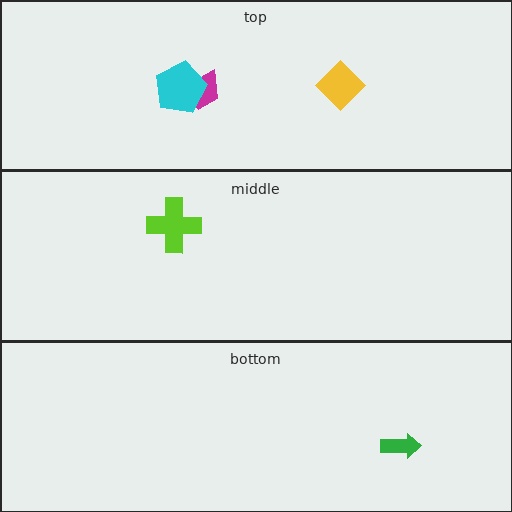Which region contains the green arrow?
The bottom region.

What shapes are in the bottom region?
The green arrow.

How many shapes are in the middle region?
1.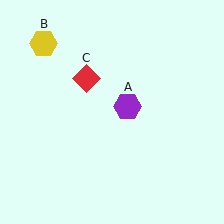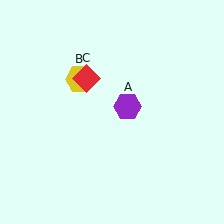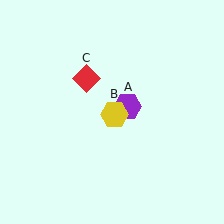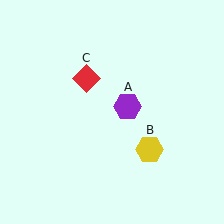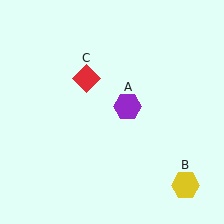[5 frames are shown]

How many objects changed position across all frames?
1 object changed position: yellow hexagon (object B).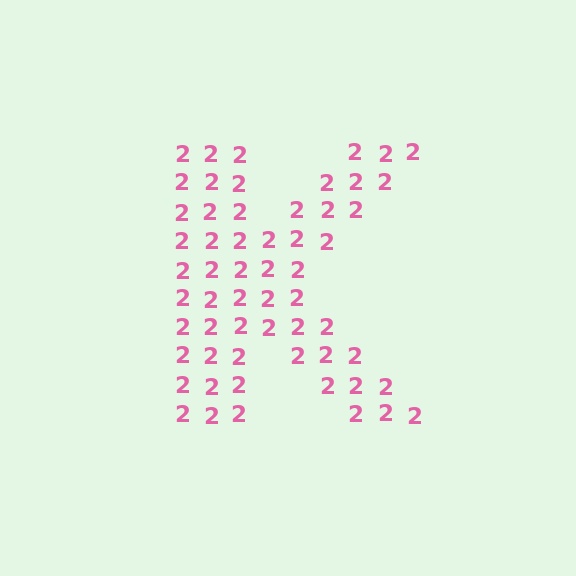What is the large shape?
The large shape is the letter K.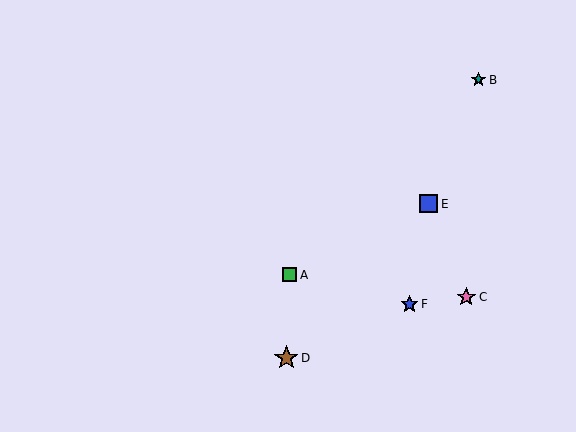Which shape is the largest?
The brown star (labeled D) is the largest.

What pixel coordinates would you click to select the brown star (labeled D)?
Click at (286, 358) to select the brown star D.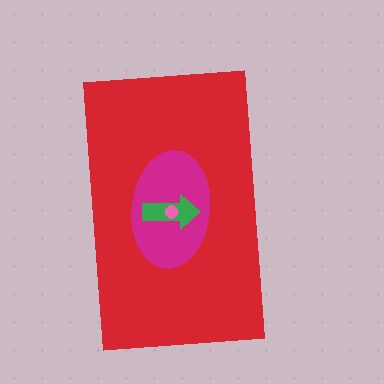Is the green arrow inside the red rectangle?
Yes.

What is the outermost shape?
The red rectangle.